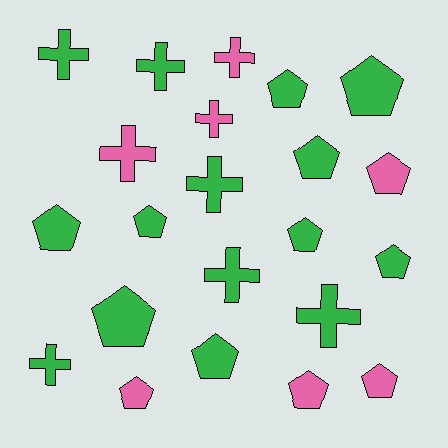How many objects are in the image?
There are 22 objects.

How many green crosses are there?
There are 6 green crosses.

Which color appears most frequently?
Green, with 15 objects.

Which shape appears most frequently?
Pentagon, with 13 objects.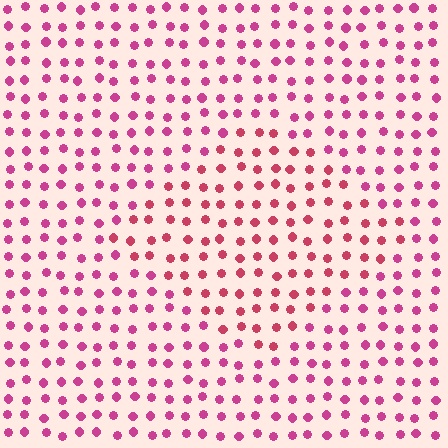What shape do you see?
I see a diamond.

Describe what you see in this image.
The image is filled with small magenta elements in a uniform arrangement. A diamond-shaped region is visible where the elements are tinted to a slightly different hue, forming a subtle color boundary.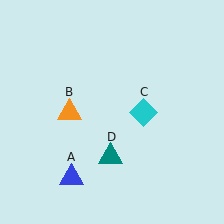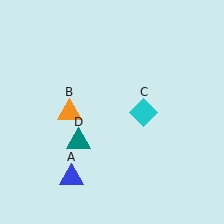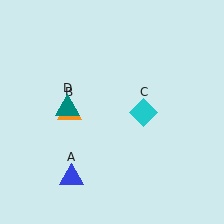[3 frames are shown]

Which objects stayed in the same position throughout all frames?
Blue triangle (object A) and orange triangle (object B) and cyan diamond (object C) remained stationary.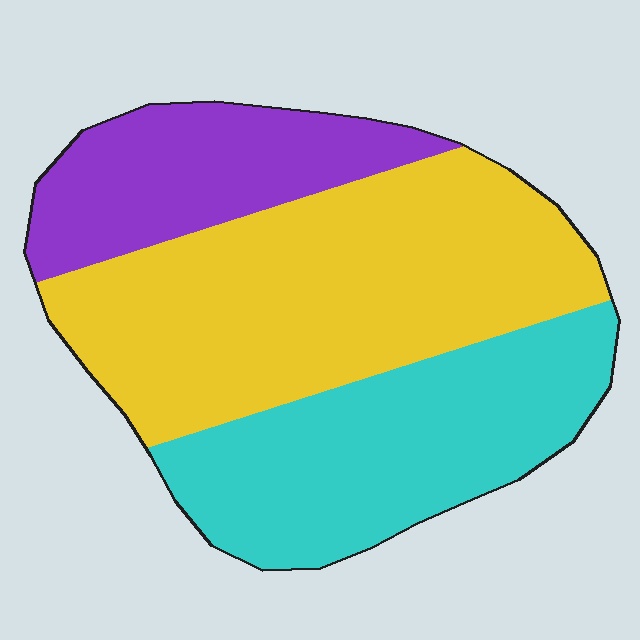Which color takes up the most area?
Yellow, at roughly 45%.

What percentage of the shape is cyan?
Cyan takes up between a sixth and a third of the shape.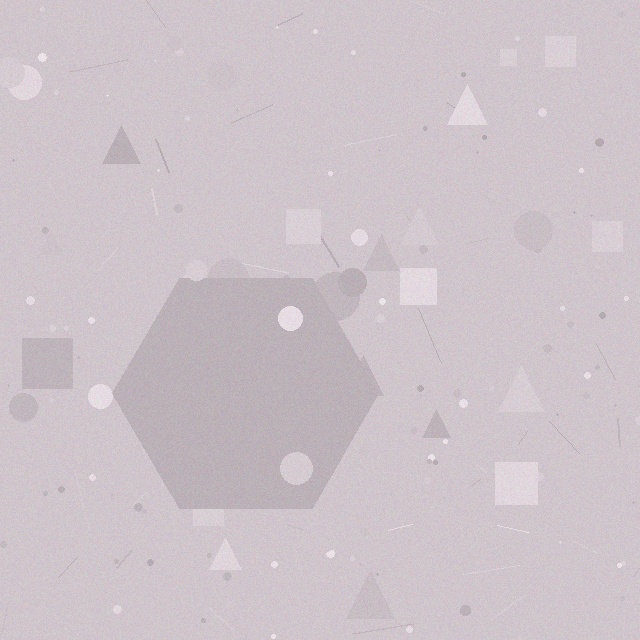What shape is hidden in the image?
A hexagon is hidden in the image.